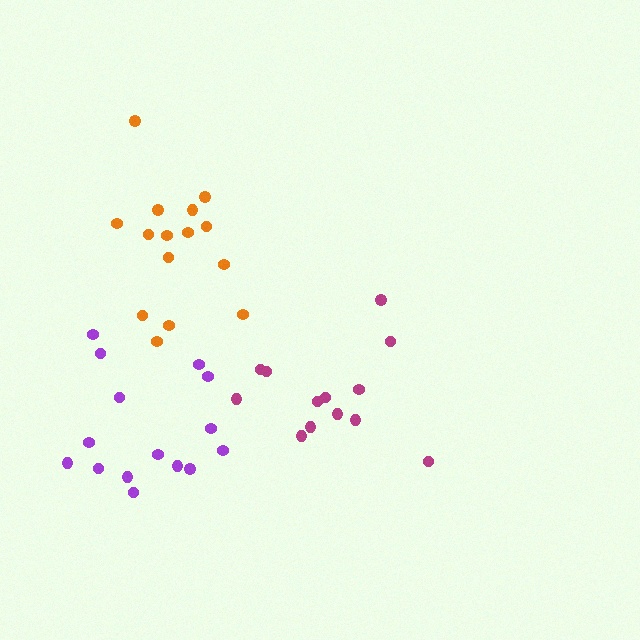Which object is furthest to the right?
The magenta cluster is rightmost.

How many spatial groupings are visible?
There are 3 spatial groupings.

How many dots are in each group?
Group 1: 15 dots, Group 2: 13 dots, Group 3: 15 dots (43 total).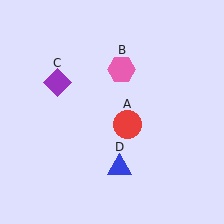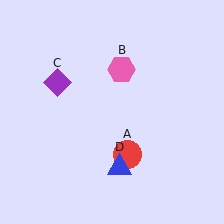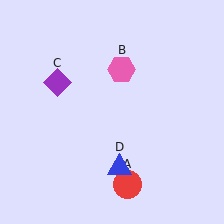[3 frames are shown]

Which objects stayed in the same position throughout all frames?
Pink hexagon (object B) and purple diamond (object C) and blue triangle (object D) remained stationary.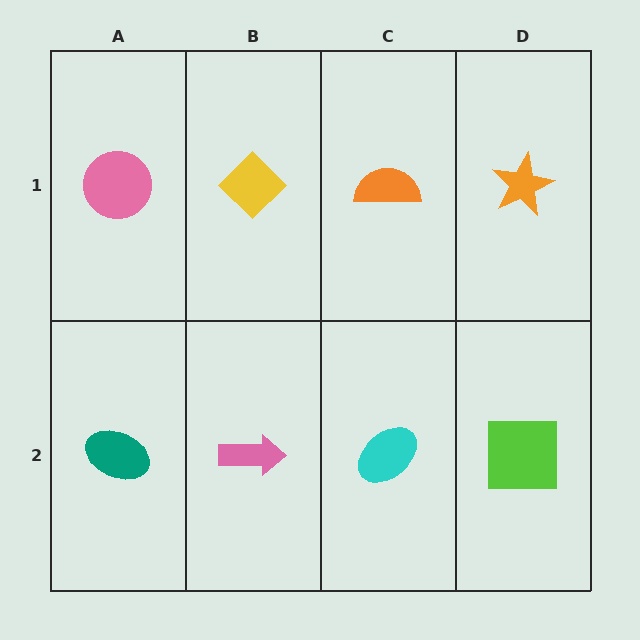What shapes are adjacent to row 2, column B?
A yellow diamond (row 1, column B), a teal ellipse (row 2, column A), a cyan ellipse (row 2, column C).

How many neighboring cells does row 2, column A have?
2.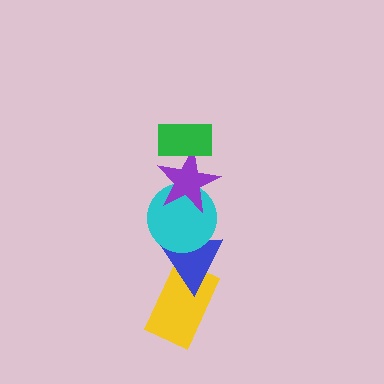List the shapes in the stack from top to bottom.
From top to bottom: the green rectangle, the purple star, the cyan circle, the blue triangle, the yellow rectangle.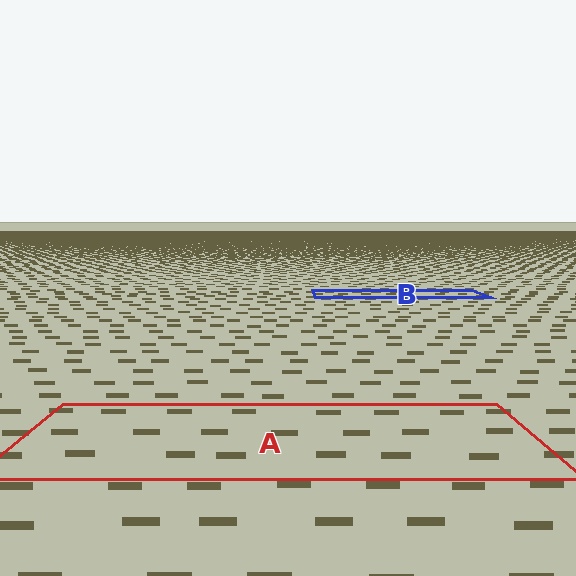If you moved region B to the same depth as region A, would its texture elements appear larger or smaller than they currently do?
They would appear larger. At a closer depth, the same texture elements are projected at a bigger on-screen size.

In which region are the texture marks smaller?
The texture marks are smaller in region B, because it is farther away.